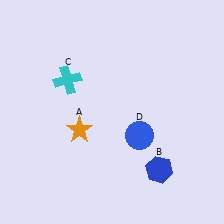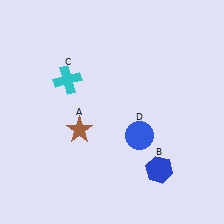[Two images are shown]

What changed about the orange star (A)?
In Image 1, A is orange. In Image 2, it changed to brown.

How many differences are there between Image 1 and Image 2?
There is 1 difference between the two images.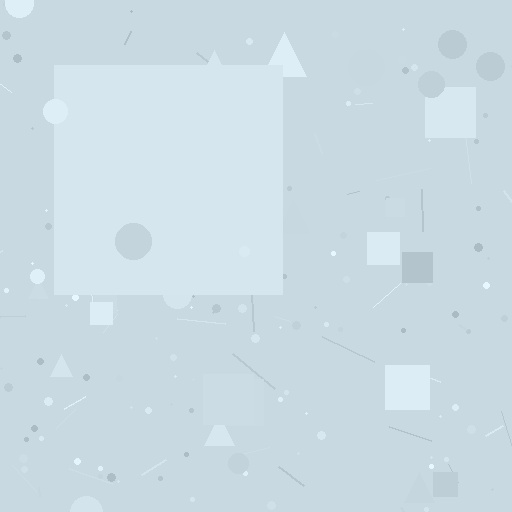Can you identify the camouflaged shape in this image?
The camouflaged shape is a square.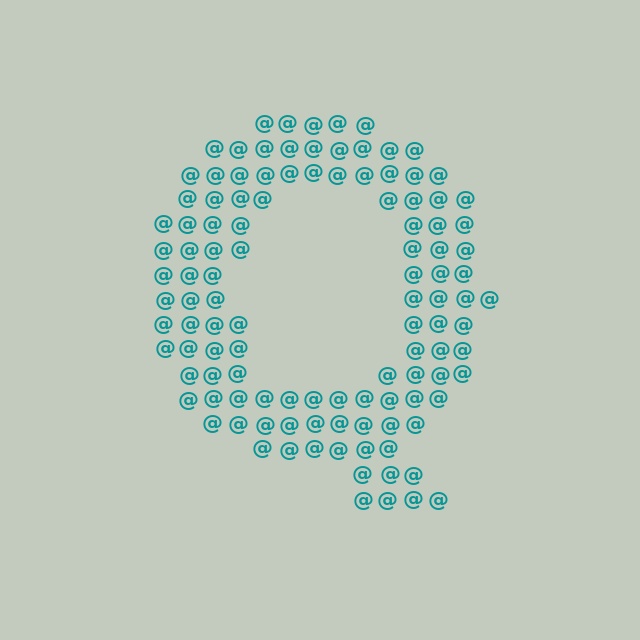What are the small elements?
The small elements are at signs.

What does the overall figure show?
The overall figure shows the letter Q.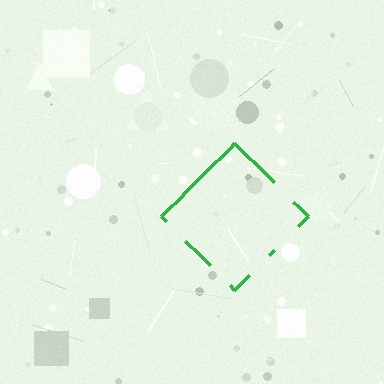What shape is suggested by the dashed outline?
The dashed outline suggests a diamond.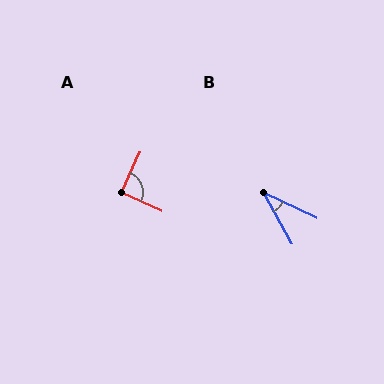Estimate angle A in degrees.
Approximately 89 degrees.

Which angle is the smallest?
B, at approximately 36 degrees.